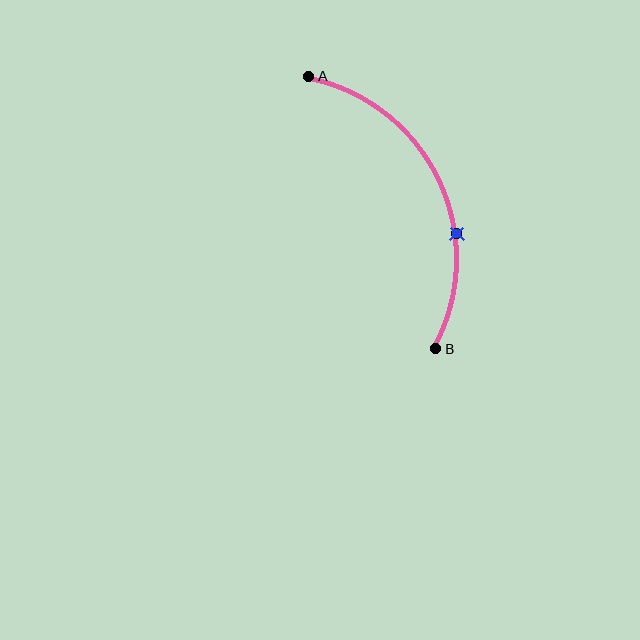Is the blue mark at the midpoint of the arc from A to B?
No. The blue mark lies on the arc but is closer to endpoint B. The arc midpoint would be at the point on the curve equidistant along the arc from both A and B.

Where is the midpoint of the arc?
The arc midpoint is the point on the curve farthest from the straight line joining A and B. It sits to the right of that line.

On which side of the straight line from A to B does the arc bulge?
The arc bulges to the right of the straight line connecting A and B.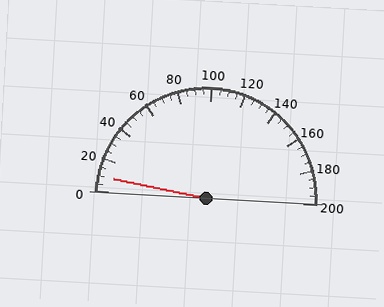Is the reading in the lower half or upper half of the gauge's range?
The reading is in the lower half of the range (0 to 200).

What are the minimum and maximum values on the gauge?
The gauge ranges from 0 to 200.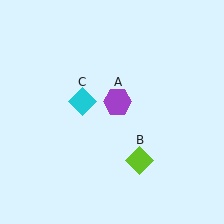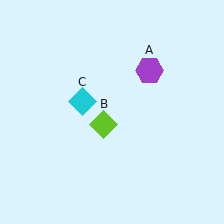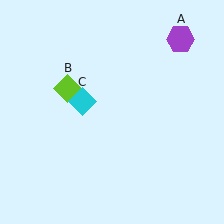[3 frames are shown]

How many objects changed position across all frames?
2 objects changed position: purple hexagon (object A), lime diamond (object B).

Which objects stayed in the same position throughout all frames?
Cyan diamond (object C) remained stationary.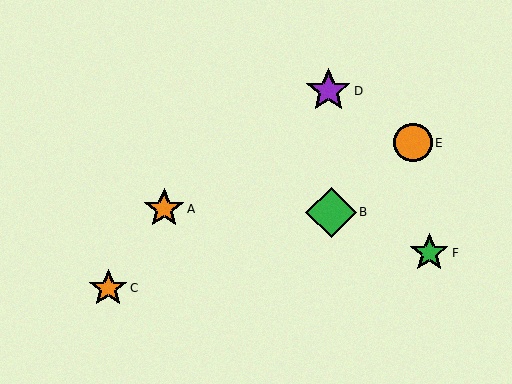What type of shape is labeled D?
Shape D is a purple star.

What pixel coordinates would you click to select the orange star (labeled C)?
Click at (108, 288) to select the orange star C.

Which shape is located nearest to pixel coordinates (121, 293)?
The orange star (labeled C) at (108, 288) is nearest to that location.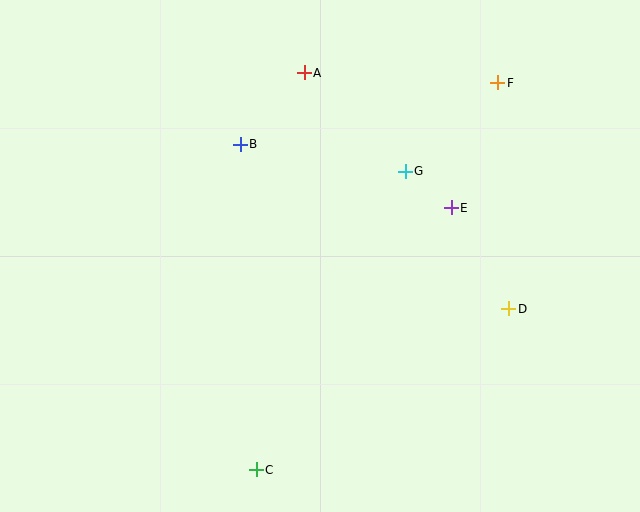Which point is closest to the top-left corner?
Point B is closest to the top-left corner.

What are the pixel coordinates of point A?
Point A is at (304, 73).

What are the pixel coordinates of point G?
Point G is at (405, 171).